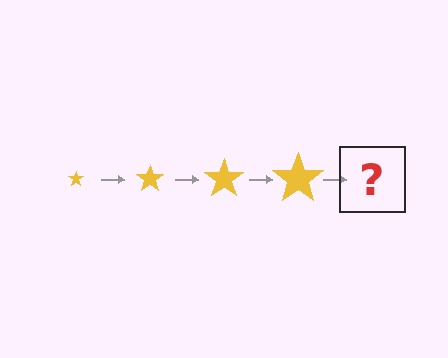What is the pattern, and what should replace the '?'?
The pattern is that the star gets progressively larger each step. The '?' should be a yellow star, larger than the previous one.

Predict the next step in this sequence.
The next step is a yellow star, larger than the previous one.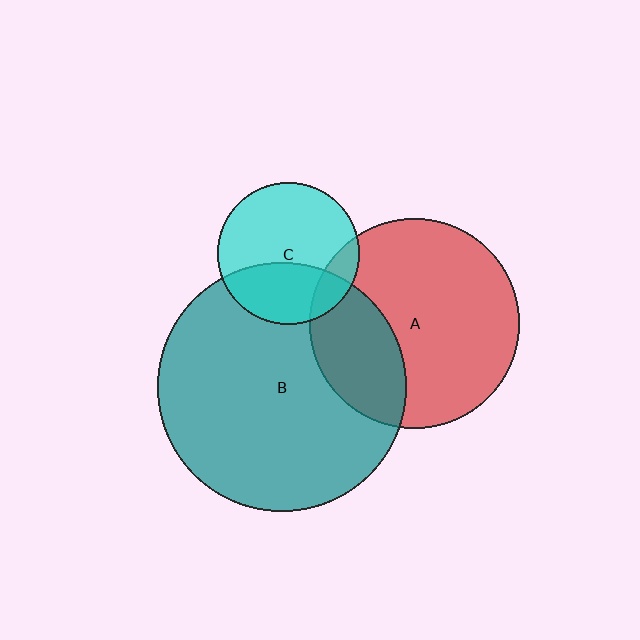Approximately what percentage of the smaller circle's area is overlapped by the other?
Approximately 30%.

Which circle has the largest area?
Circle B (teal).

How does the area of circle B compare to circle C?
Approximately 3.1 times.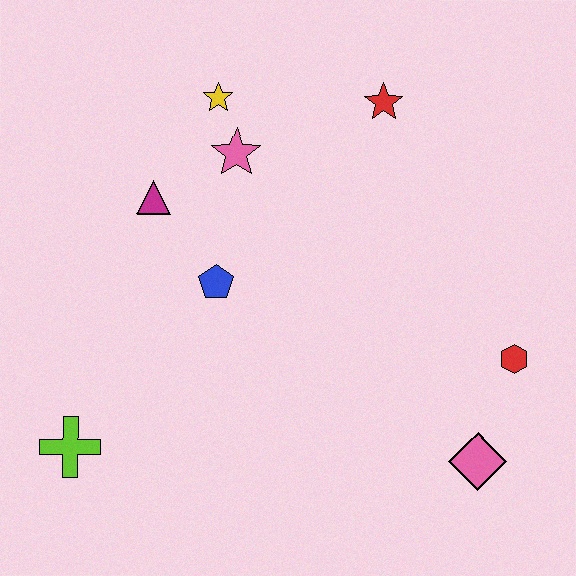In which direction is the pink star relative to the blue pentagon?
The pink star is above the blue pentagon.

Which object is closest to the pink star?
The yellow star is closest to the pink star.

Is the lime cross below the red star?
Yes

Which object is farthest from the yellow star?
The pink diamond is farthest from the yellow star.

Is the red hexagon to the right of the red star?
Yes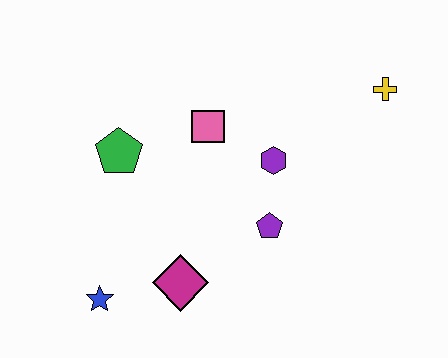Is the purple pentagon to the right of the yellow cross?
No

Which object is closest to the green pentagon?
The pink square is closest to the green pentagon.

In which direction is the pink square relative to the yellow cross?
The pink square is to the left of the yellow cross.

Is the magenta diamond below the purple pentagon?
Yes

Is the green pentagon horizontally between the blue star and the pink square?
Yes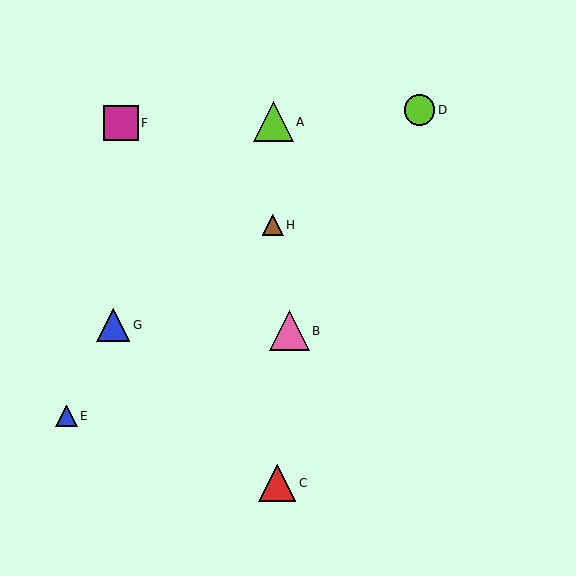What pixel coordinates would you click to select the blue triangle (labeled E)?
Click at (66, 416) to select the blue triangle E.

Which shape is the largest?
The pink triangle (labeled B) is the largest.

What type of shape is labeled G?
Shape G is a blue triangle.